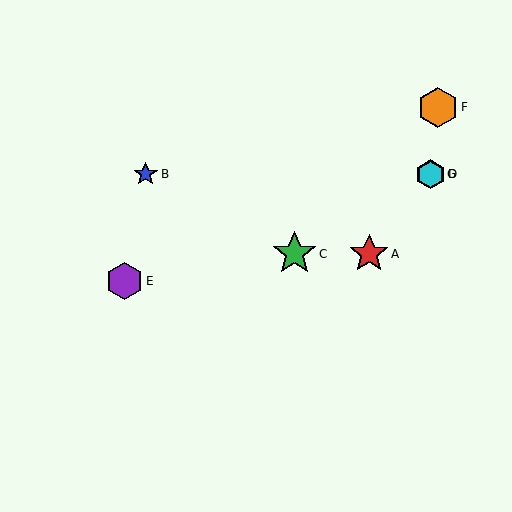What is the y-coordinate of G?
Object G is at y≈174.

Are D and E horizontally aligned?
No, D is at y≈174 and E is at y≈281.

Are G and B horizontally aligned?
Yes, both are at y≈174.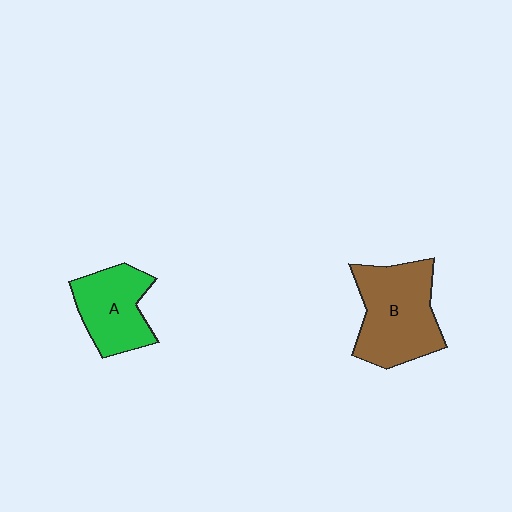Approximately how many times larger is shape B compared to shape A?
Approximately 1.4 times.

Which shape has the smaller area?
Shape A (green).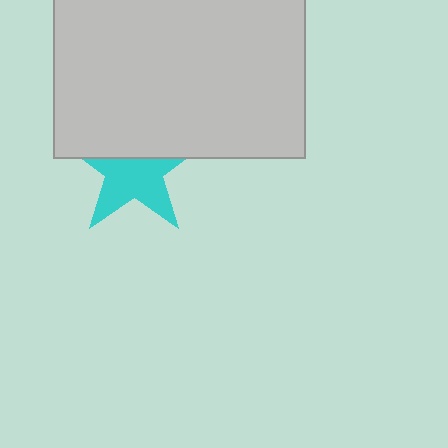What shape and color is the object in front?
The object in front is a light gray rectangle.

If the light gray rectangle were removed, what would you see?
You would see the complete cyan star.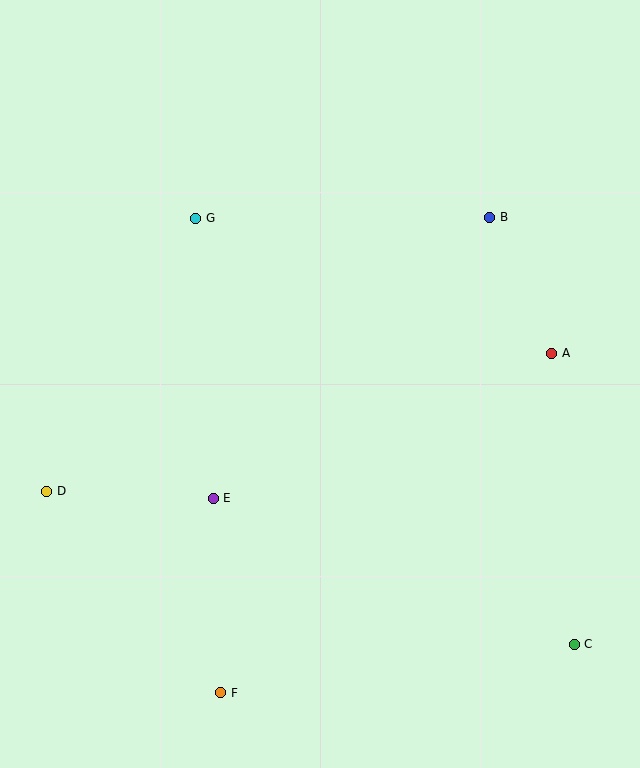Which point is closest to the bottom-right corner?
Point C is closest to the bottom-right corner.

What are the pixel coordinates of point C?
Point C is at (574, 644).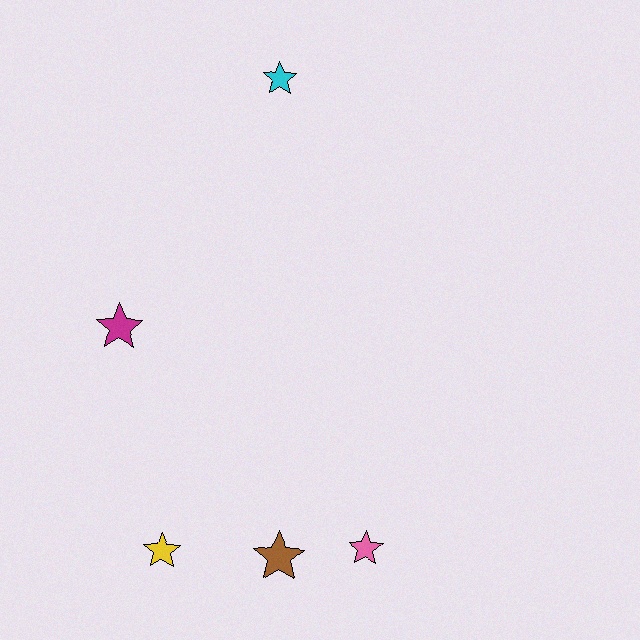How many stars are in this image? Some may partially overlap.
There are 5 stars.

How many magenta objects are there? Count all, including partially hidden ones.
There is 1 magenta object.